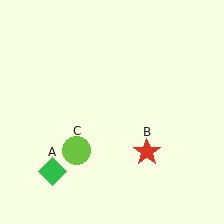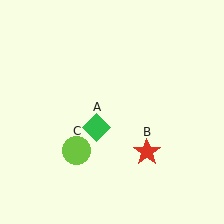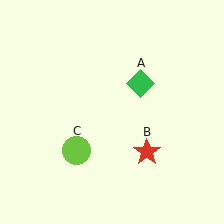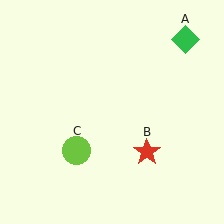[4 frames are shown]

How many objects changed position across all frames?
1 object changed position: green diamond (object A).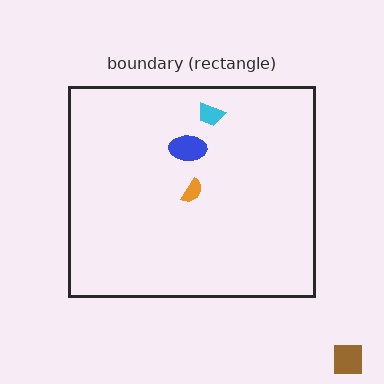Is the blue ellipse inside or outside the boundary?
Inside.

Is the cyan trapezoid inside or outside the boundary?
Inside.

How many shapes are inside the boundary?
3 inside, 1 outside.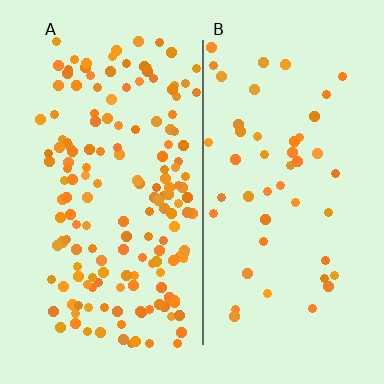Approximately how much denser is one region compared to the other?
Approximately 3.4× — region A over region B.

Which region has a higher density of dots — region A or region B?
A (the left).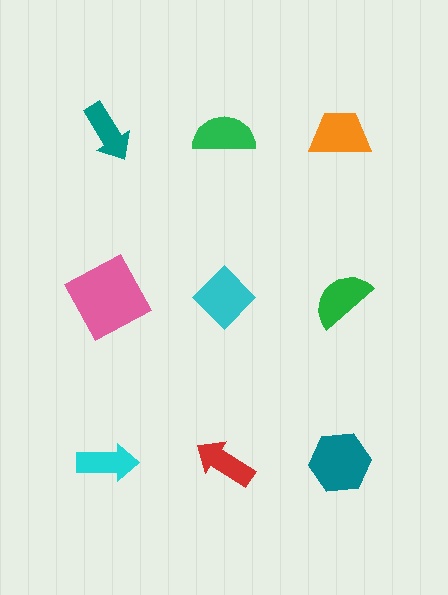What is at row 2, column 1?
A pink square.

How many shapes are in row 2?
3 shapes.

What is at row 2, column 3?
A green semicircle.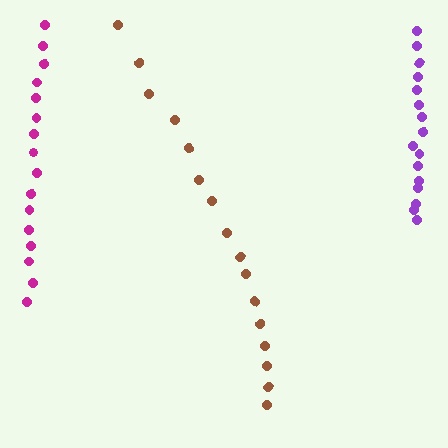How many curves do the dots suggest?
There are 3 distinct paths.